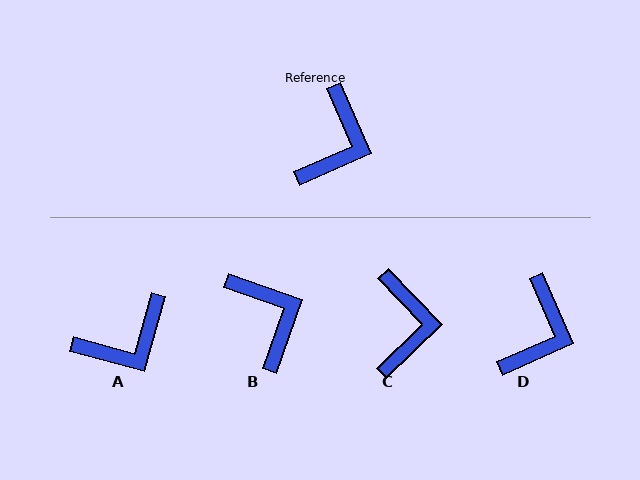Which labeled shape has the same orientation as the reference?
D.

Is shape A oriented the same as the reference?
No, it is off by about 39 degrees.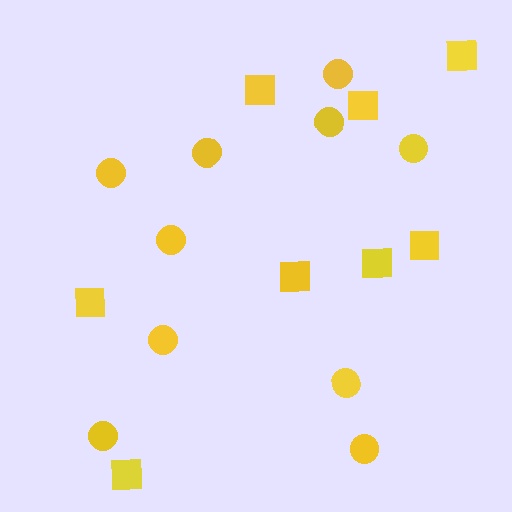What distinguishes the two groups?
There are 2 groups: one group of circles (10) and one group of squares (8).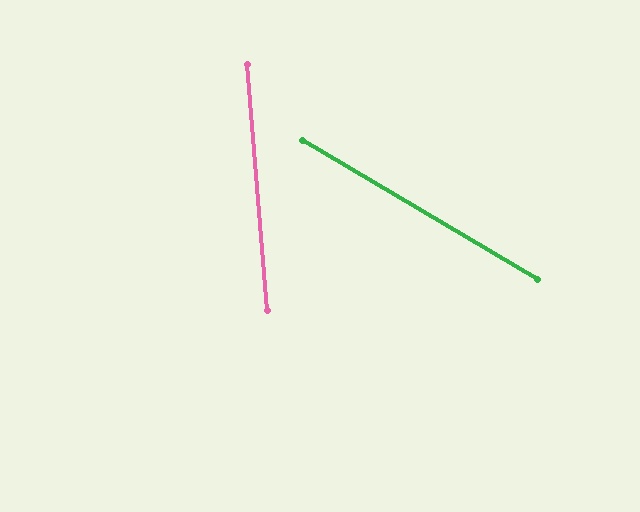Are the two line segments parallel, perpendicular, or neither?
Neither parallel nor perpendicular — they differ by about 55°.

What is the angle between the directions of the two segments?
Approximately 55 degrees.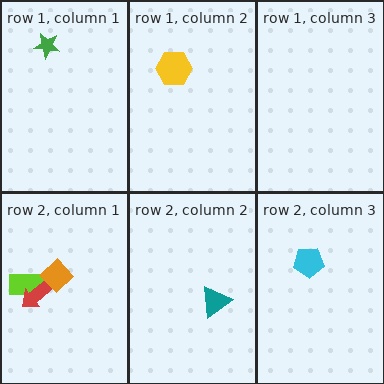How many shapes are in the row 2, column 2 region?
1.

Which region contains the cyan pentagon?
The row 2, column 3 region.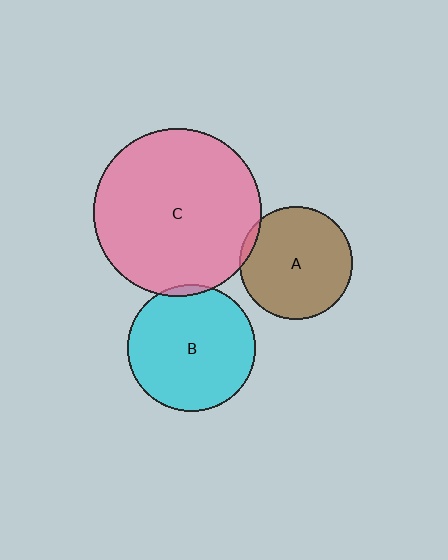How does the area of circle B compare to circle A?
Approximately 1.3 times.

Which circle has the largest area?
Circle C (pink).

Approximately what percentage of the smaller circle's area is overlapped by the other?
Approximately 5%.